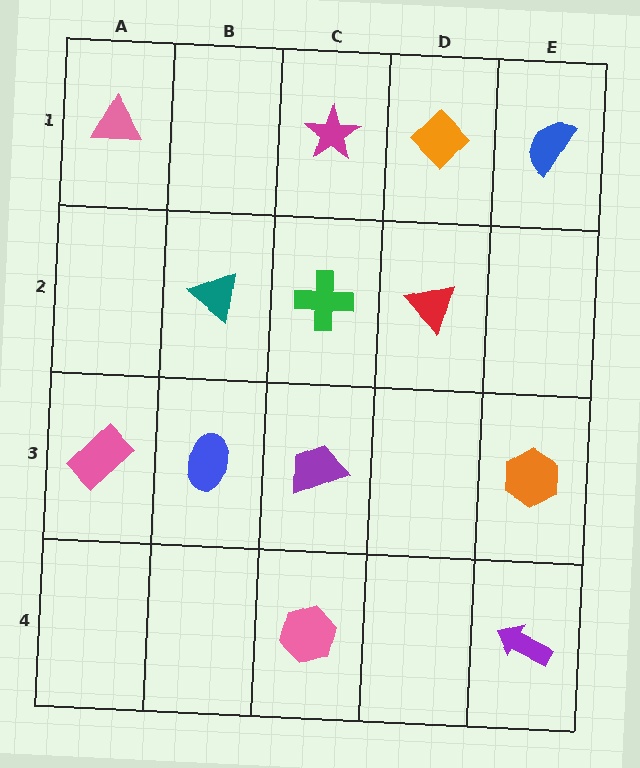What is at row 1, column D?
An orange diamond.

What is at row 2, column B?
A teal triangle.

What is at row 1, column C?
A magenta star.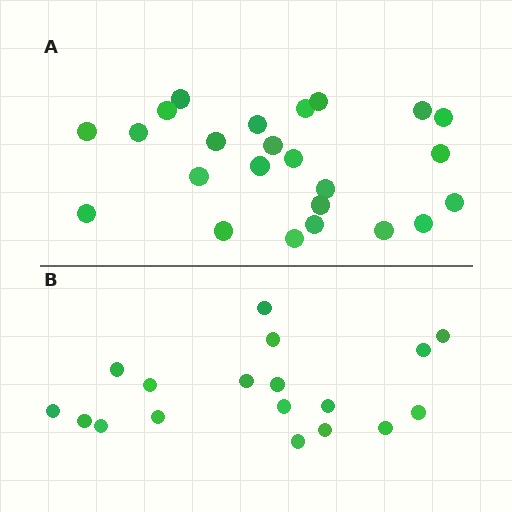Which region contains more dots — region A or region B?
Region A (the top region) has more dots.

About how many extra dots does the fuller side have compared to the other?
Region A has about 6 more dots than region B.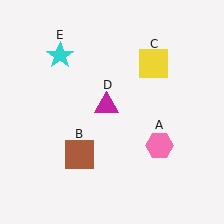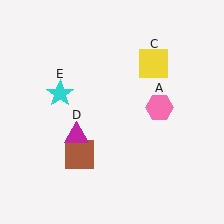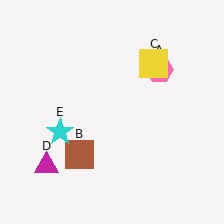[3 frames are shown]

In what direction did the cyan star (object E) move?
The cyan star (object E) moved down.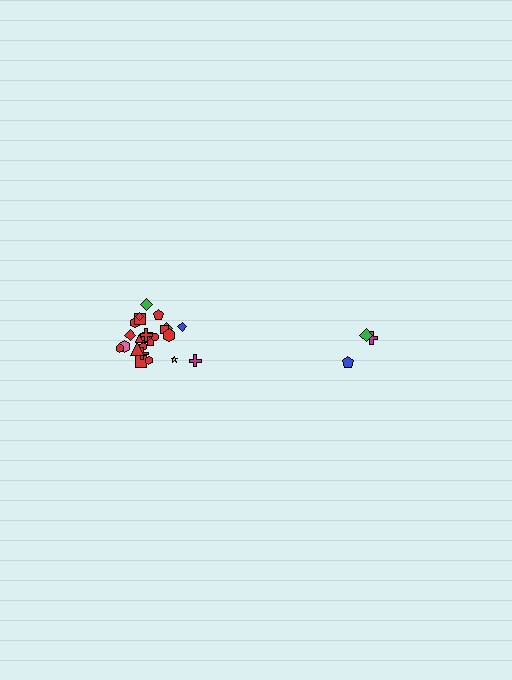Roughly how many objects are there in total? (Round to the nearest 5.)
Roughly 30 objects in total.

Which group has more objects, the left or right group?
The left group.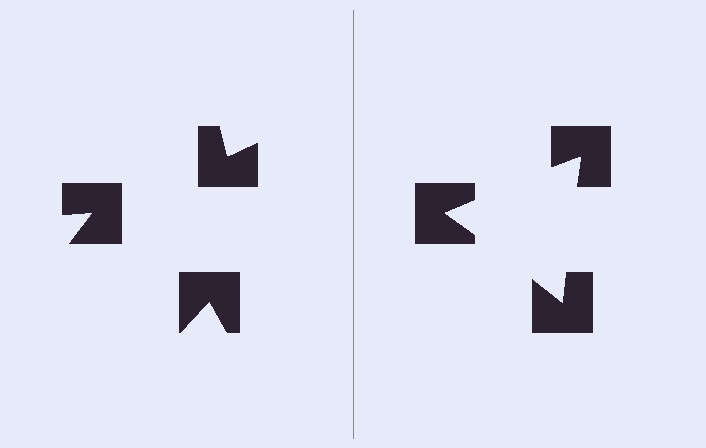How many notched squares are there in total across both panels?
6 — 3 on each side.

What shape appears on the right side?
An illusory triangle.